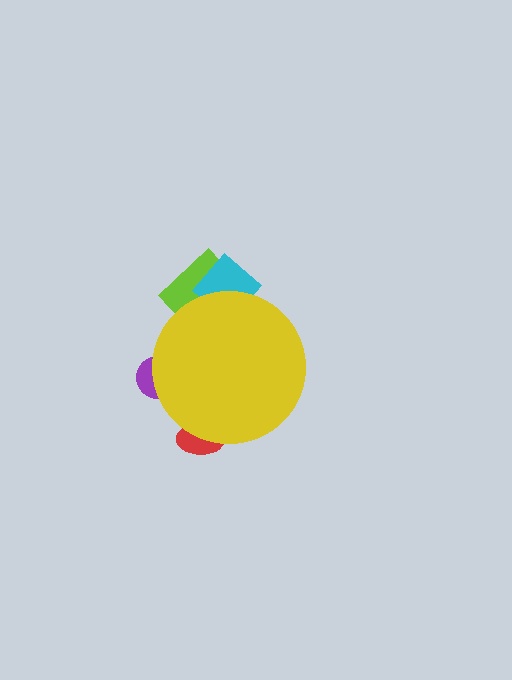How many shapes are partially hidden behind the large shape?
4 shapes are partially hidden.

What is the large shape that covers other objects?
A yellow circle.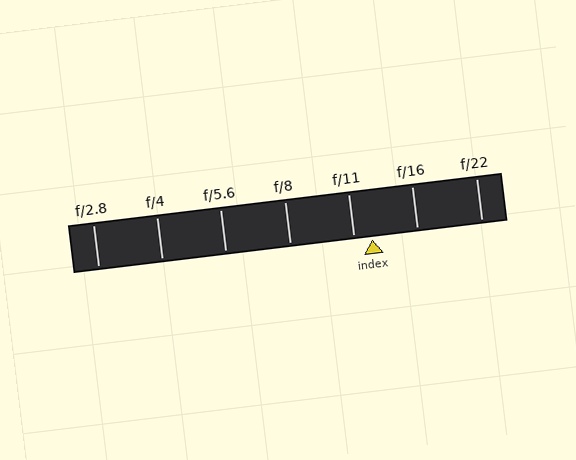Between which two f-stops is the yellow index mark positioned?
The index mark is between f/11 and f/16.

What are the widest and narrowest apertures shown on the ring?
The widest aperture shown is f/2.8 and the narrowest is f/22.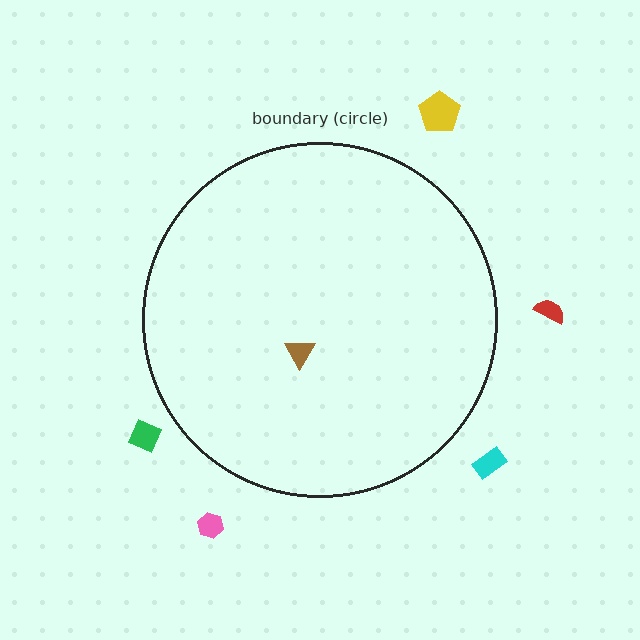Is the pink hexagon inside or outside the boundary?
Outside.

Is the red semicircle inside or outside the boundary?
Outside.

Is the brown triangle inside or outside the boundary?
Inside.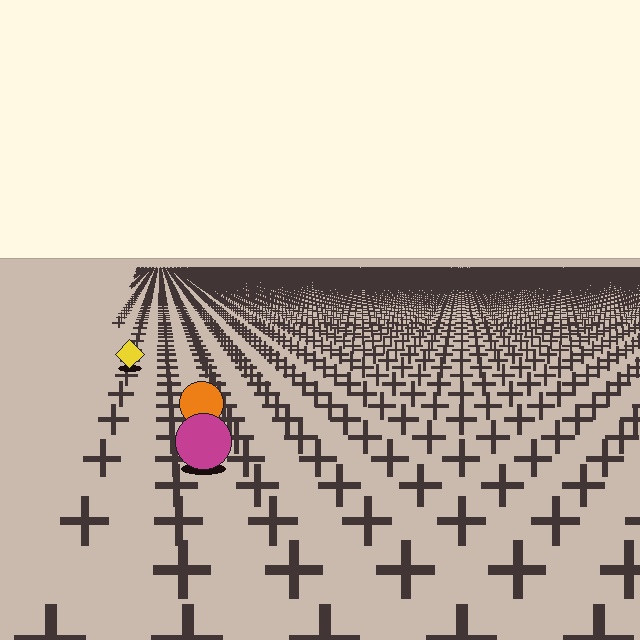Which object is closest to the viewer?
The magenta circle is closest. The texture marks near it are larger and more spread out.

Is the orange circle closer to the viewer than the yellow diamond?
Yes. The orange circle is closer — you can tell from the texture gradient: the ground texture is coarser near it.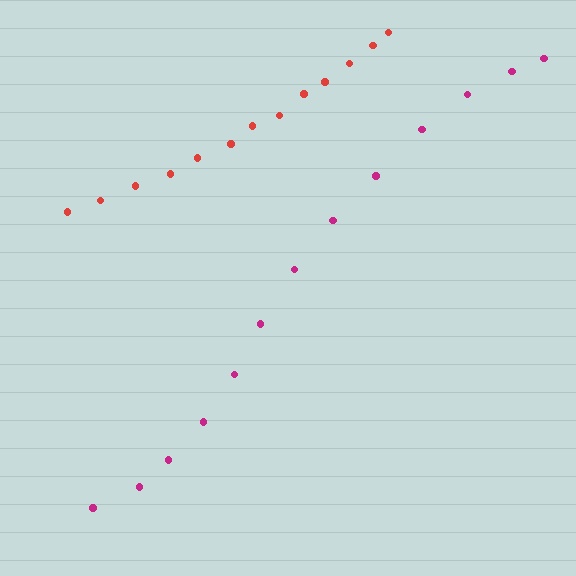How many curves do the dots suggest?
There are 2 distinct paths.